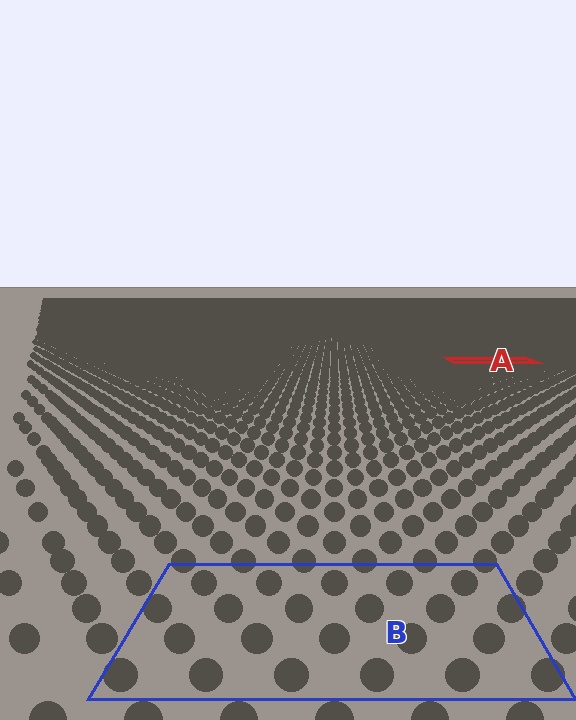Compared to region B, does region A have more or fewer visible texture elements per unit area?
Region A has more texture elements per unit area — they are packed more densely because it is farther away.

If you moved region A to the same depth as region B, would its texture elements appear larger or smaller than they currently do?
They would appear larger. At a closer depth, the same texture elements are projected at a bigger on-screen size.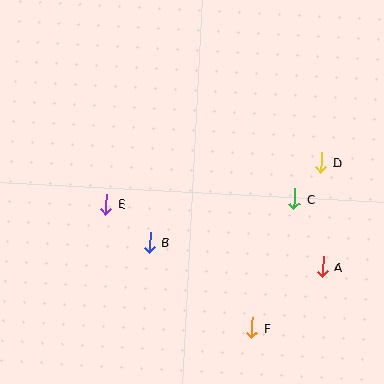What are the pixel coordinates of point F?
Point F is at (252, 328).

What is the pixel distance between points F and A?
The distance between F and A is 94 pixels.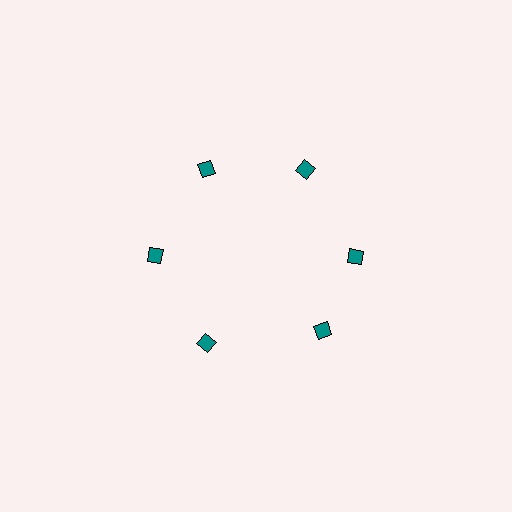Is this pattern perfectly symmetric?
No. The 6 teal diamonds are arranged in a ring, but one element near the 5 o'clock position is rotated out of alignment along the ring, breaking the 6-fold rotational symmetry.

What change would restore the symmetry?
The symmetry would be restored by rotating it back into even spacing with its neighbors so that all 6 diamonds sit at equal angles and equal distance from the center.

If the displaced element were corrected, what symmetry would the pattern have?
It would have 6-fold rotational symmetry — the pattern would map onto itself every 60 degrees.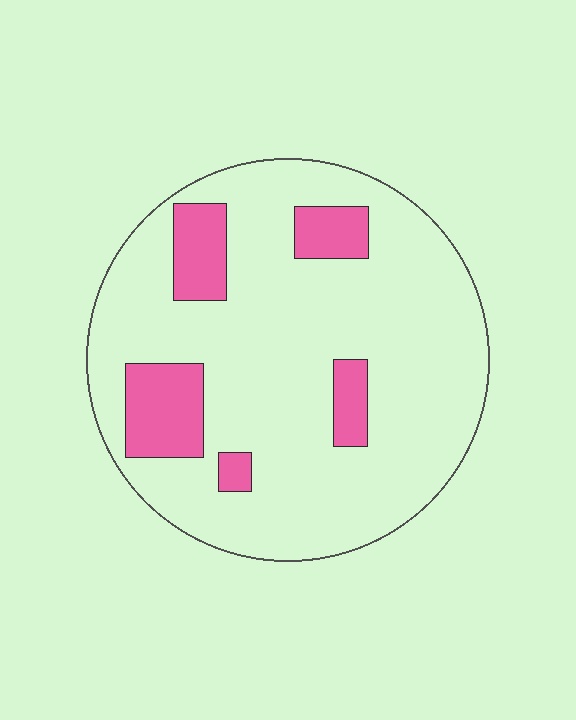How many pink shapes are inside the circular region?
5.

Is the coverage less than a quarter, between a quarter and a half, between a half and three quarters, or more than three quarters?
Less than a quarter.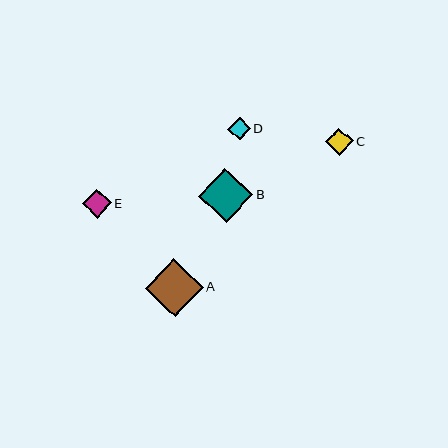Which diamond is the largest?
Diamond A is the largest with a size of approximately 58 pixels.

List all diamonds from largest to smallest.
From largest to smallest: A, B, E, C, D.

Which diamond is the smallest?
Diamond D is the smallest with a size of approximately 22 pixels.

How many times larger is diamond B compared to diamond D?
Diamond B is approximately 2.4 times the size of diamond D.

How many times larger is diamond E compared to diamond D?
Diamond E is approximately 1.3 times the size of diamond D.